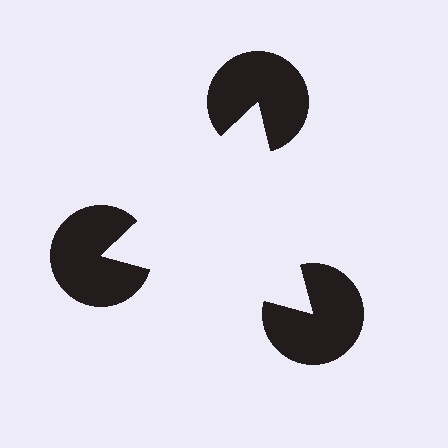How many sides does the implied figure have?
3 sides.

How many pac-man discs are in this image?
There are 3 — one at each vertex of the illusory triangle.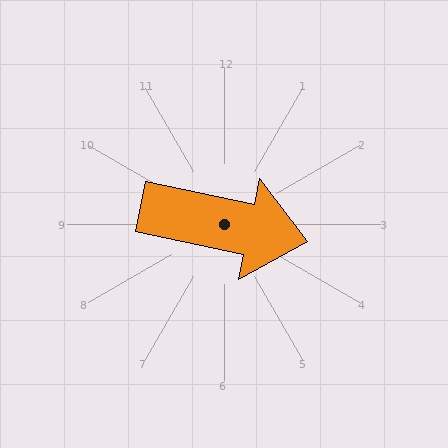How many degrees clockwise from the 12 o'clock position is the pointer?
Approximately 102 degrees.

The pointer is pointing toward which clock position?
Roughly 3 o'clock.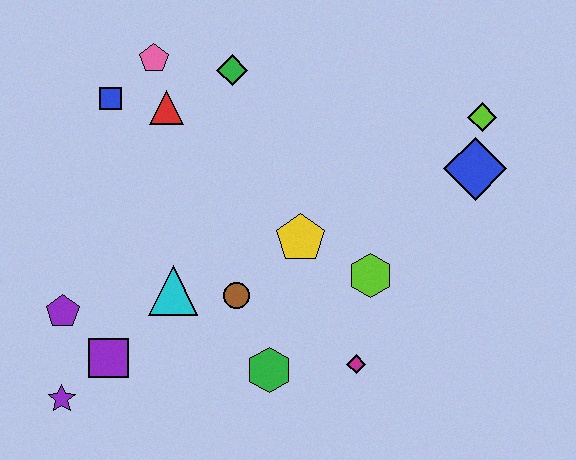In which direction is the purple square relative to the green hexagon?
The purple square is to the left of the green hexagon.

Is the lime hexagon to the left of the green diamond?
No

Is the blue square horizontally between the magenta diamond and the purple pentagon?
Yes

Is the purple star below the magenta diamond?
Yes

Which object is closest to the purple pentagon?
The purple square is closest to the purple pentagon.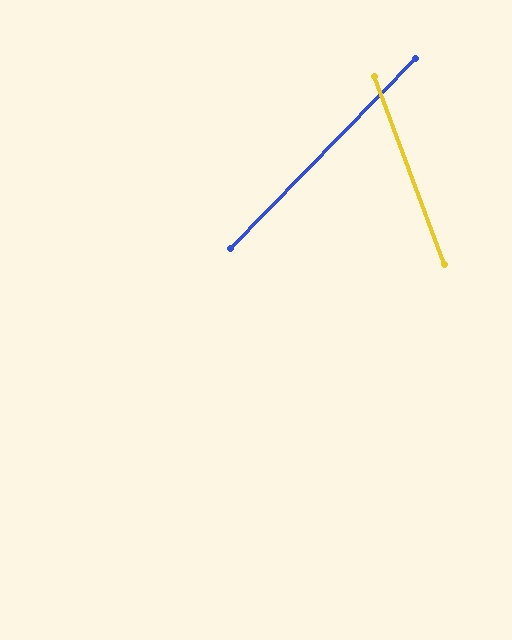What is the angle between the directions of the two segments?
Approximately 65 degrees.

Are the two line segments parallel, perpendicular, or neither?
Neither parallel nor perpendicular — they differ by about 65°.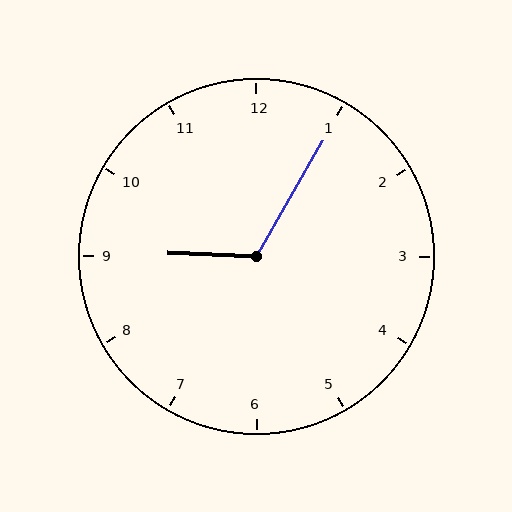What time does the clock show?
9:05.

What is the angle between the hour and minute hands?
Approximately 118 degrees.